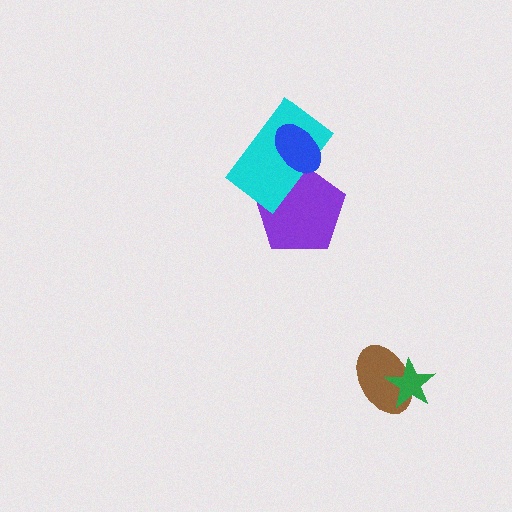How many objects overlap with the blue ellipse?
2 objects overlap with the blue ellipse.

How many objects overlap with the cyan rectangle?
2 objects overlap with the cyan rectangle.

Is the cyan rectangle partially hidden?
Yes, it is partially covered by another shape.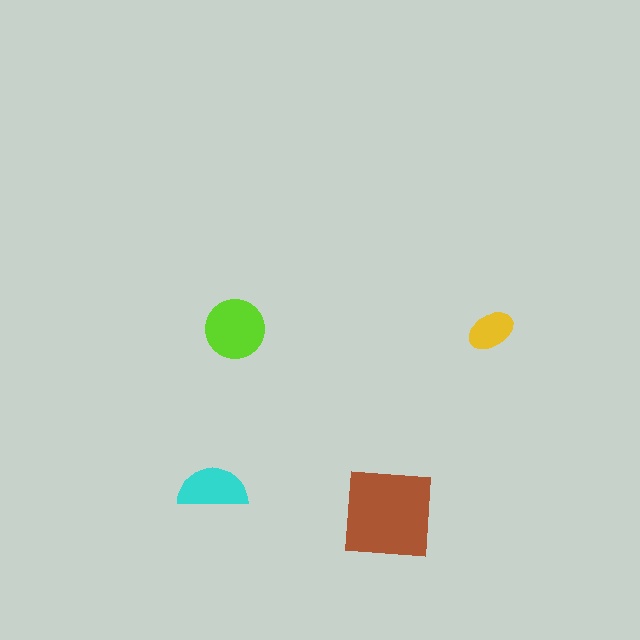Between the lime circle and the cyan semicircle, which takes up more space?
The lime circle.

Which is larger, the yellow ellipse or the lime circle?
The lime circle.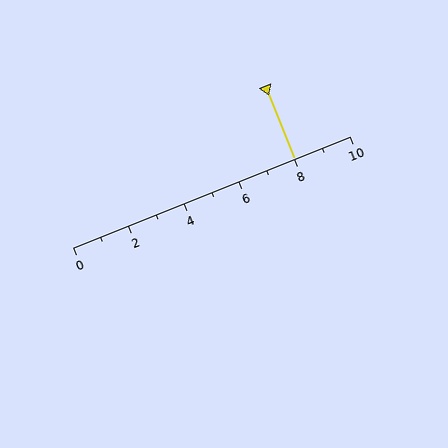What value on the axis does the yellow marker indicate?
The marker indicates approximately 8.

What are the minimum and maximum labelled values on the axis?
The axis runs from 0 to 10.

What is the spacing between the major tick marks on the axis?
The major ticks are spaced 2 apart.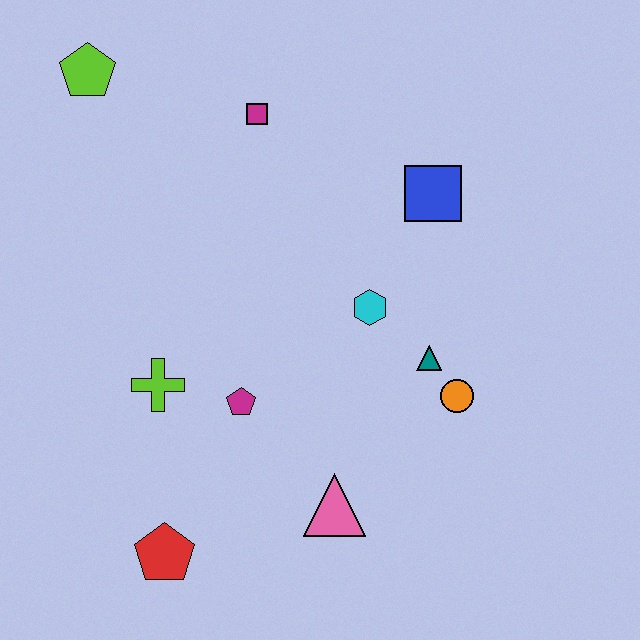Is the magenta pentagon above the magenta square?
No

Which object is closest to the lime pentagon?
The magenta square is closest to the lime pentagon.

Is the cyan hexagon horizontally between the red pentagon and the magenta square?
No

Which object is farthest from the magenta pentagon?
The lime pentagon is farthest from the magenta pentagon.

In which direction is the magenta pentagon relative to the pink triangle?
The magenta pentagon is above the pink triangle.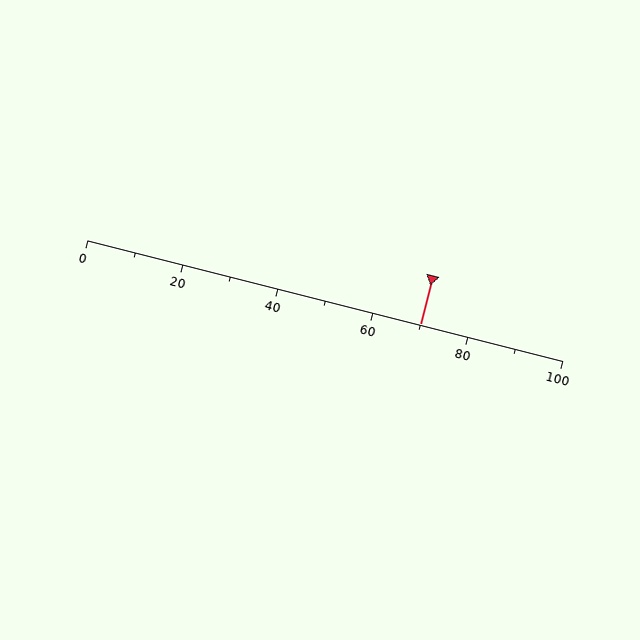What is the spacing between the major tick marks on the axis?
The major ticks are spaced 20 apart.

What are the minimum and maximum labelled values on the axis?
The axis runs from 0 to 100.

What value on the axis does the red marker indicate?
The marker indicates approximately 70.